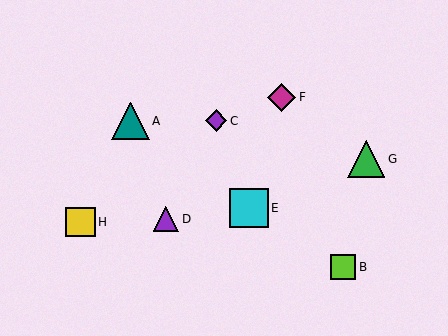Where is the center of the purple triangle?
The center of the purple triangle is at (166, 219).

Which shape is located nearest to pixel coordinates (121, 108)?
The teal triangle (labeled A) at (131, 121) is nearest to that location.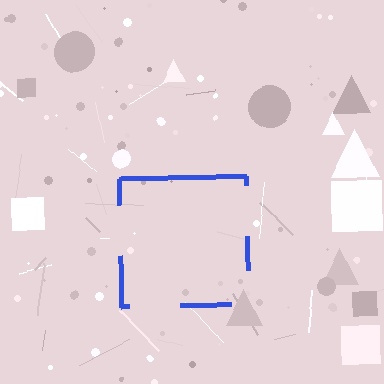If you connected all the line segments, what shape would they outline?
They would outline a square.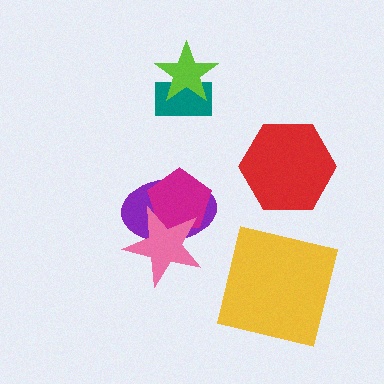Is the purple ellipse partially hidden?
Yes, it is partially covered by another shape.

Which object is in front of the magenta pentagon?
The pink star is in front of the magenta pentagon.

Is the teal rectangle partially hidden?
Yes, it is partially covered by another shape.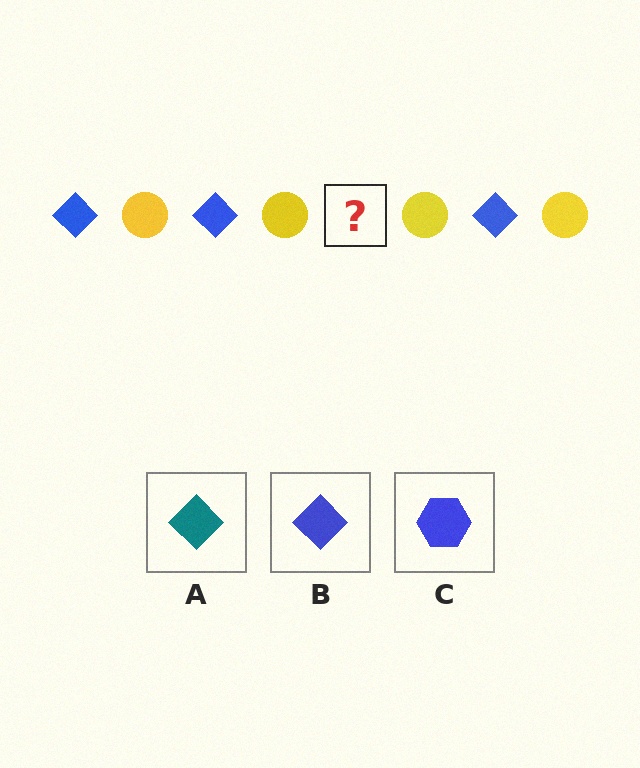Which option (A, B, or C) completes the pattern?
B.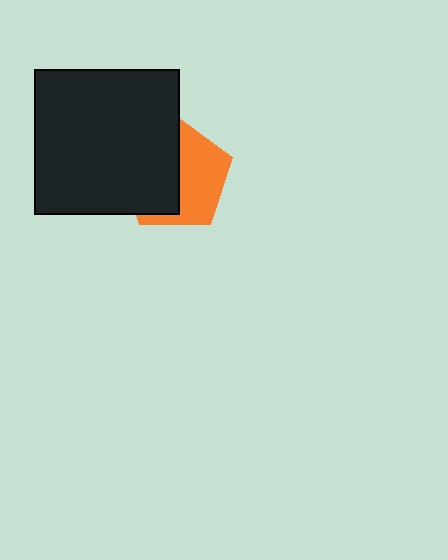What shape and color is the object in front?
The object in front is a black square.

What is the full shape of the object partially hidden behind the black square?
The partially hidden object is an orange pentagon.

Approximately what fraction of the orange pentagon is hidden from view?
Roughly 51% of the orange pentagon is hidden behind the black square.